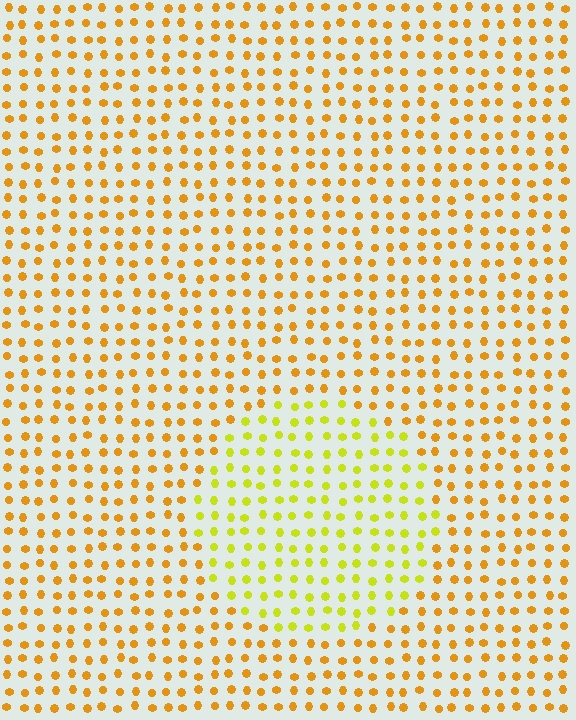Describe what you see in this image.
The image is filled with small orange elements in a uniform arrangement. A circle-shaped region is visible where the elements are tinted to a slightly different hue, forming a subtle color boundary.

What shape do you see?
I see a circle.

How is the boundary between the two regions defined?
The boundary is defined purely by a slight shift in hue (about 32 degrees). Spacing, size, and orientation are identical on both sides.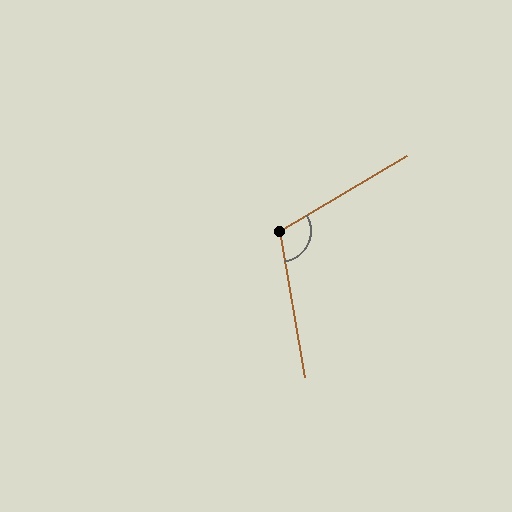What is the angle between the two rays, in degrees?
Approximately 111 degrees.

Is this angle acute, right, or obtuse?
It is obtuse.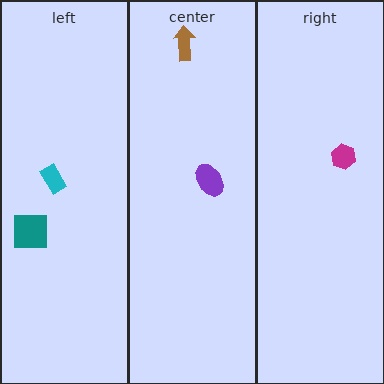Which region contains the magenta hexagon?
The right region.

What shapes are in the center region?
The brown arrow, the purple ellipse.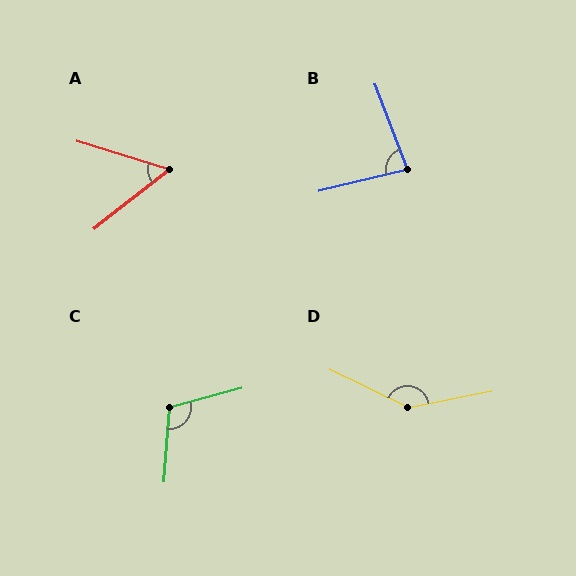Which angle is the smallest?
A, at approximately 56 degrees.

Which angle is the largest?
D, at approximately 143 degrees.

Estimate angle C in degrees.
Approximately 109 degrees.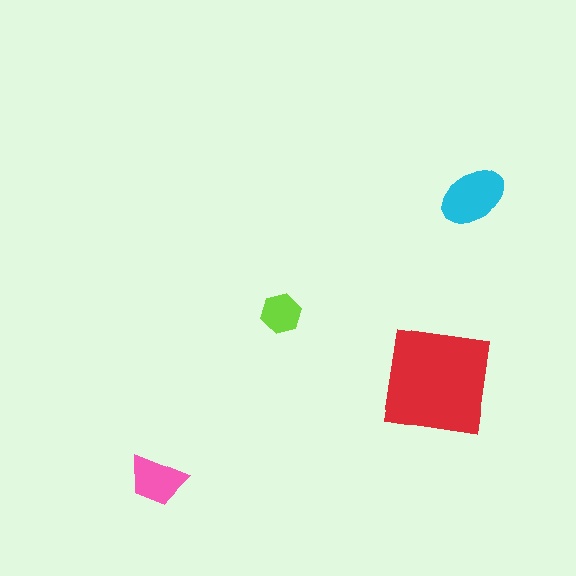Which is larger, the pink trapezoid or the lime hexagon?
The pink trapezoid.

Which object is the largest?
The red square.